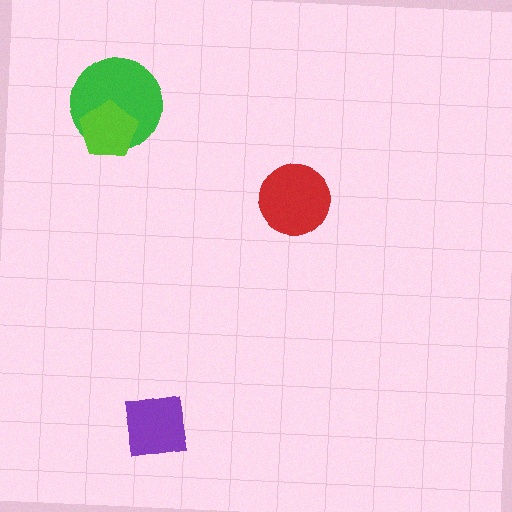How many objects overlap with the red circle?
0 objects overlap with the red circle.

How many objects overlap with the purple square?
0 objects overlap with the purple square.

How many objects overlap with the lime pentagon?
1 object overlaps with the lime pentagon.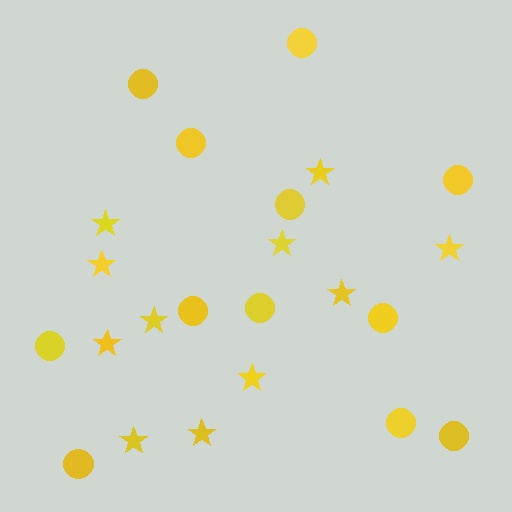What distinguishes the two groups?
There are 2 groups: one group of stars (11) and one group of circles (12).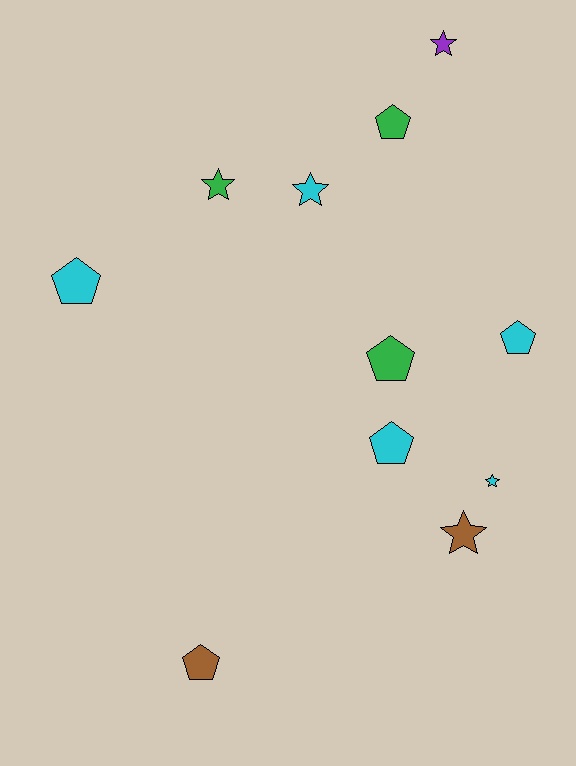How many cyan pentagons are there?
There are 3 cyan pentagons.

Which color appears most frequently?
Cyan, with 5 objects.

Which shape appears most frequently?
Pentagon, with 6 objects.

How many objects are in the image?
There are 11 objects.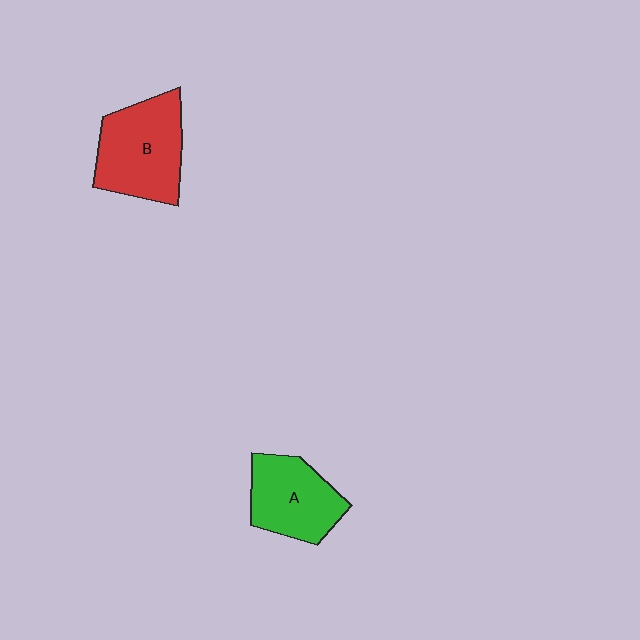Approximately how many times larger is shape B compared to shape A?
Approximately 1.2 times.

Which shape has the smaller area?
Shape A (green).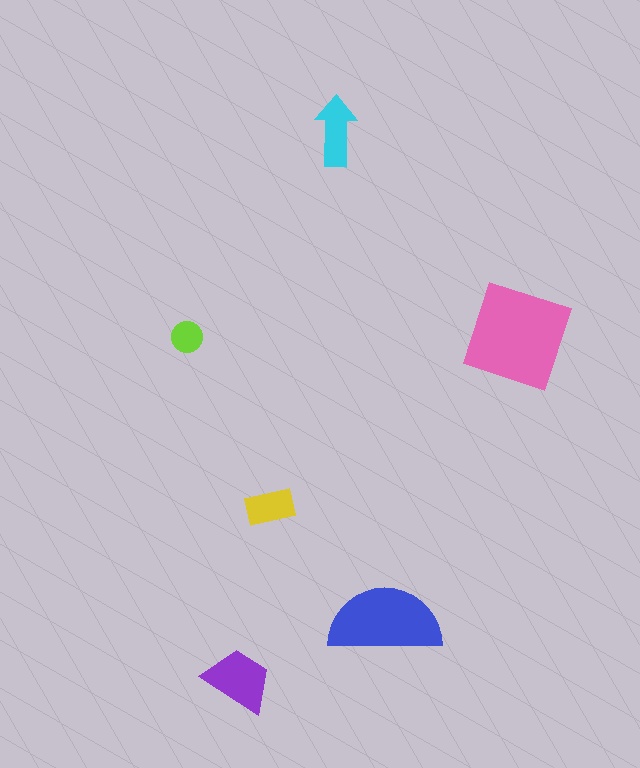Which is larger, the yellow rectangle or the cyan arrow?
The cyan arrow.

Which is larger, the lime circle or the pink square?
The pink square.